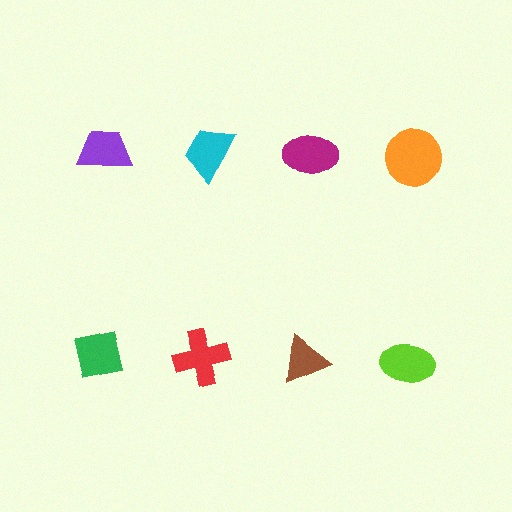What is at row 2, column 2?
A red cross.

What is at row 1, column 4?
An orange circle.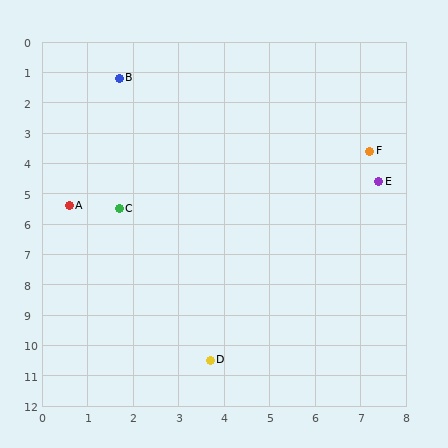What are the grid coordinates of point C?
Point C is at approximately (1.7, 5.5).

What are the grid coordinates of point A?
Point A is at approximately (0.6, 5.4).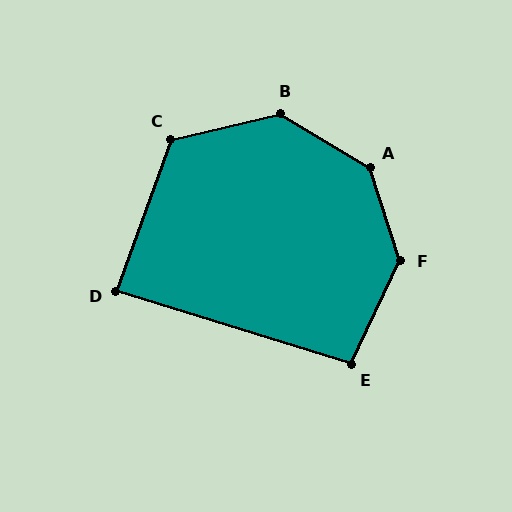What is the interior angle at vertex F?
Approximately 137 degrees (obtuse).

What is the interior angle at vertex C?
Approximately 123 degrees (obtuse).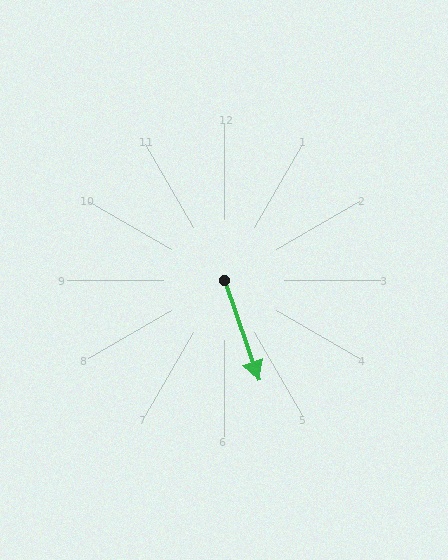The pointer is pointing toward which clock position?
Roughly 5 o'clock.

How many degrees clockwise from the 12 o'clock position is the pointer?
Approximately 161 degrees.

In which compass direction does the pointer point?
South.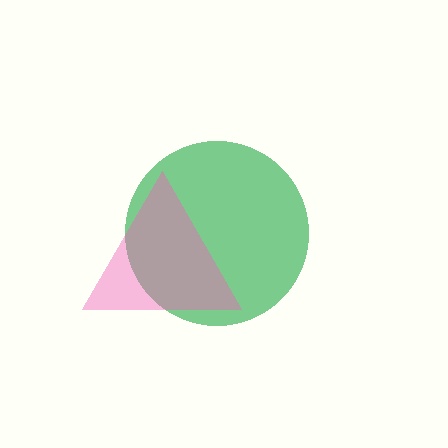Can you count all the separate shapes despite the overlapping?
Yes, there are 2 separate shapes.